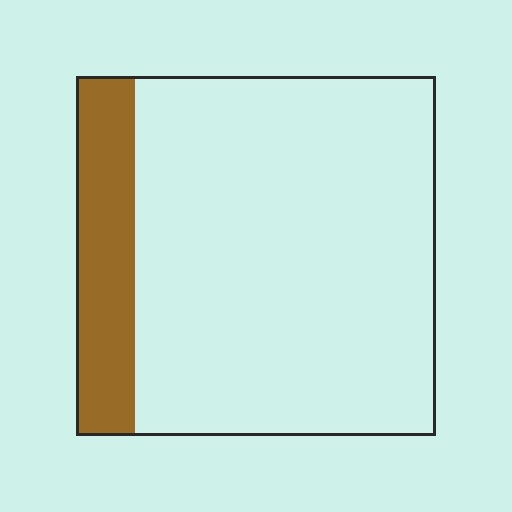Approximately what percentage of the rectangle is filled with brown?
Approximately 15%.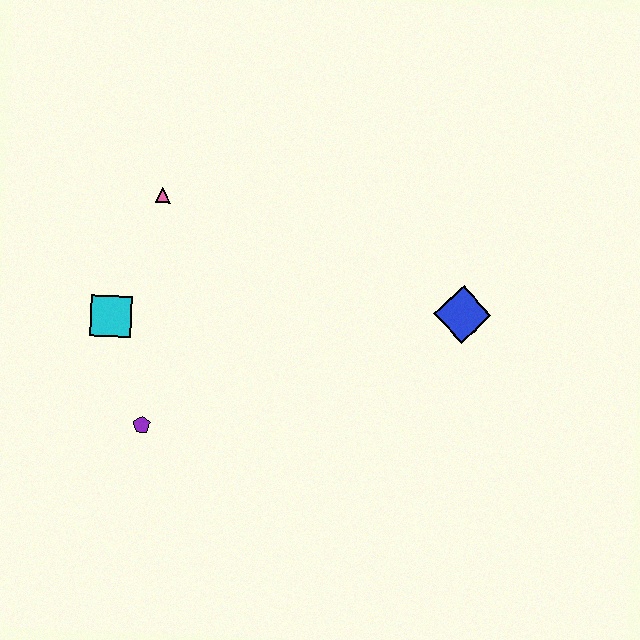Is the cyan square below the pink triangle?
Yes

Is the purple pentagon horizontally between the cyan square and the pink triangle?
Yes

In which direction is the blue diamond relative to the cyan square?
The blue diamond is to the right of the cyan square.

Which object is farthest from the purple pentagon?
The blue diamond is farthest from the purple pentagon.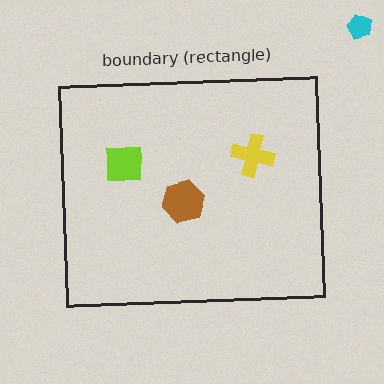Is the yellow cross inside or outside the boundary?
Inside.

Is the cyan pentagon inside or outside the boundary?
Outside.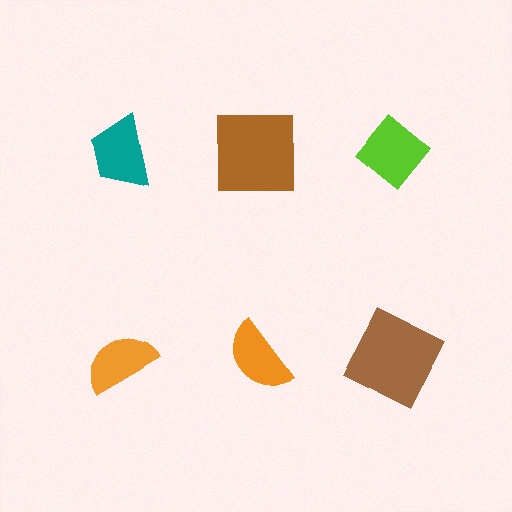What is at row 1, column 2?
A brown square.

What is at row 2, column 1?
An orange semicircle.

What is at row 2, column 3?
A brown square.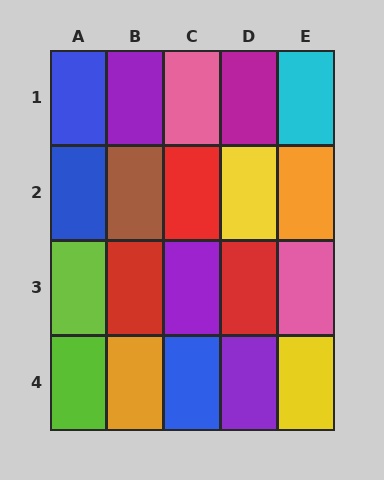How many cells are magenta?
1 cell is magenta.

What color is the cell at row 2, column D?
Yellow.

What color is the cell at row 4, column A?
Lime.